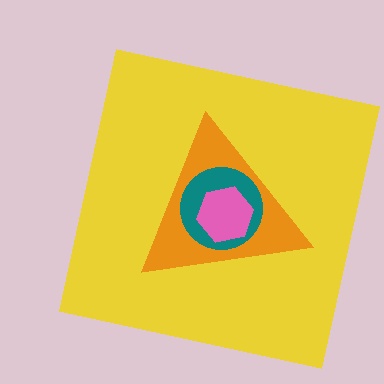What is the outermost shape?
The yellow square.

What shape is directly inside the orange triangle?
The teal circle.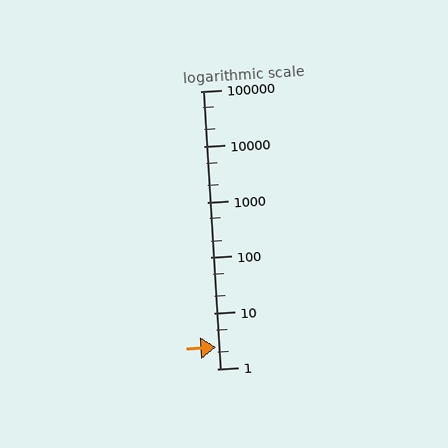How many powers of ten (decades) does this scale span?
The scale spans 5 decades, from 1 to 100000.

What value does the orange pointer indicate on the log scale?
The pointer indicates approximately 2.4.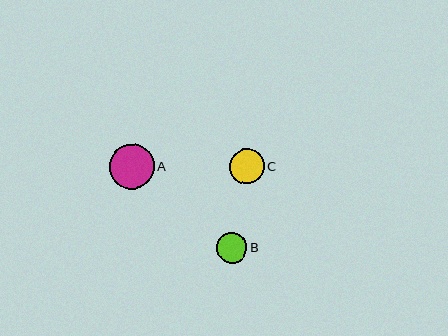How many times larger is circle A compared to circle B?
Circle A is approximately 1.4 times the size of circle B.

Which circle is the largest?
Circle A is the largest with a size of approximately 44 pixels.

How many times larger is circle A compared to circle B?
Circle A is approximately 1.4 times the size of circle B.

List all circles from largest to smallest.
From largest to smallest: A, C, B.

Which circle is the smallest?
Circle B is the smallest with a size of approximately 31 pixels.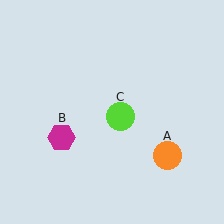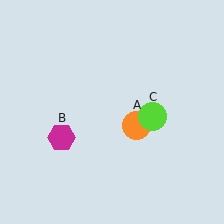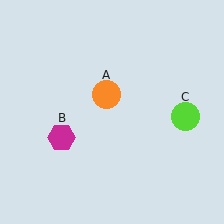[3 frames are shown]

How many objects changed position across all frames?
2 objects changed position: orange circle (object A), lime circle (object C).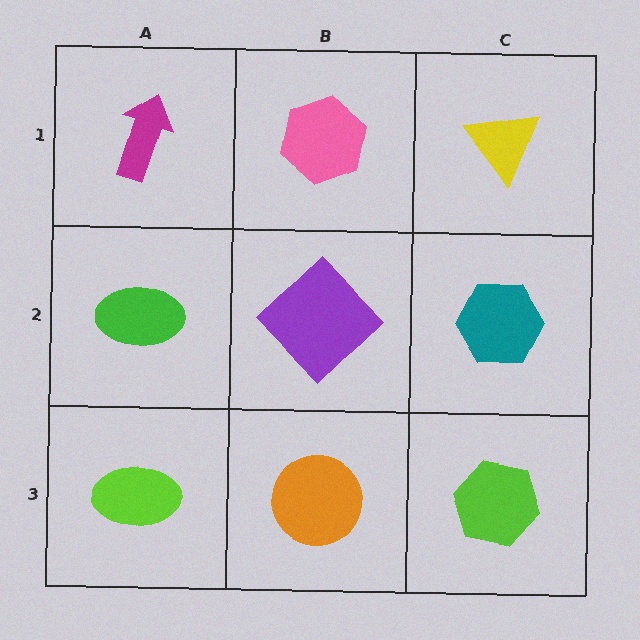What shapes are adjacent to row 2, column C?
A yellow triangle (row 1, column C), a lime hexagon (row 3, column C), a purple diamond (row 2, column B).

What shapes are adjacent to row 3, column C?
A teal hexagon (row 2, column C), an orange circle (row 3, column B).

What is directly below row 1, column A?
A green ellipse.